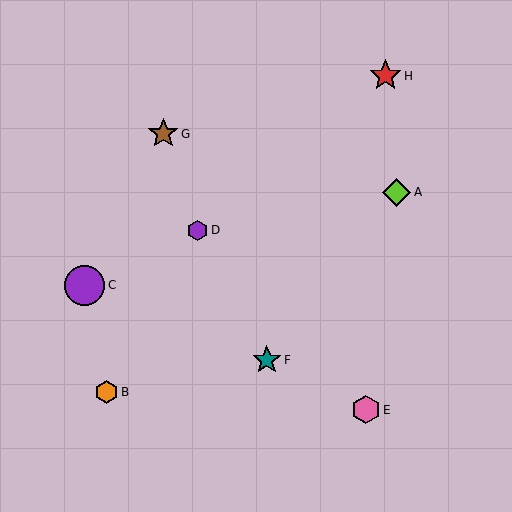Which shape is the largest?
The purple circle (labeled C) is the largest.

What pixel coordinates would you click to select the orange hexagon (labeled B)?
Click at (106, 392) to select the orange hexagon B.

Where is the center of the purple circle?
The center of the purple circle is at (85, 285).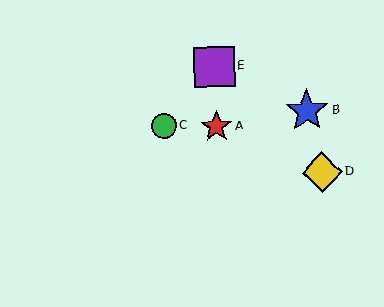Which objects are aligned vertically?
Objects A, E are aligned vertically.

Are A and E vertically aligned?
Yes, both are at x≈216.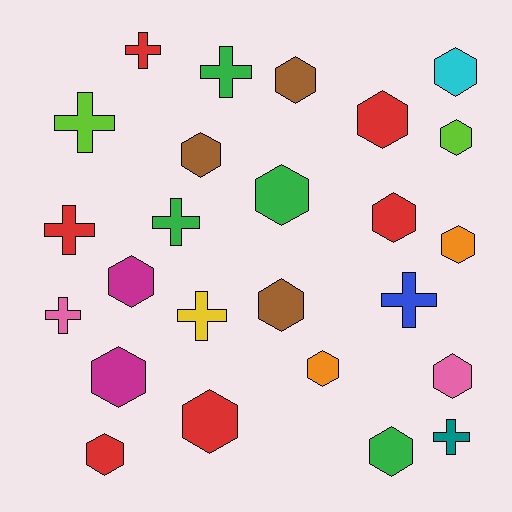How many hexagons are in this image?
There are 16 hexagons.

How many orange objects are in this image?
There are 2 orange objects.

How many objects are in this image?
There are 25 objects.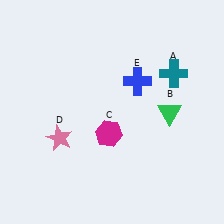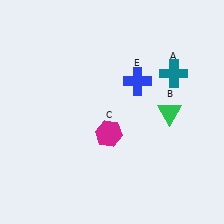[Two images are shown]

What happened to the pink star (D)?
The pink star (D) was removed in Image 2. It was in the bottom-left area of Image 1.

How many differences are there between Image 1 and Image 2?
There is 1 difference between the two images.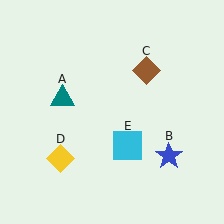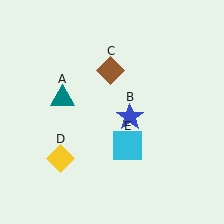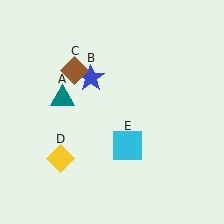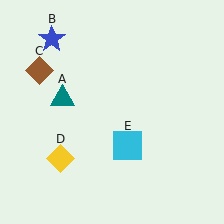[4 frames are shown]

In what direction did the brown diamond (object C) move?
The brown diamond (object C) moved left.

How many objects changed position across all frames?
2 objects changed position: blue star (object B), brown diamond (object C).